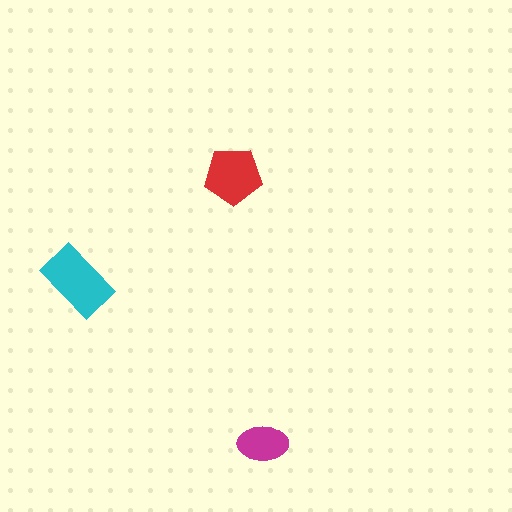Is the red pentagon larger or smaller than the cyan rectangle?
Smaller.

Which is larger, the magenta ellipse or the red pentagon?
The red pentagon.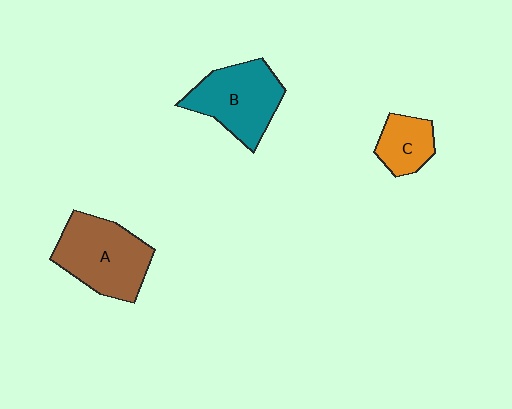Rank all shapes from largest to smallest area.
From largest to smallest: A (brown), B (teal), C (orange).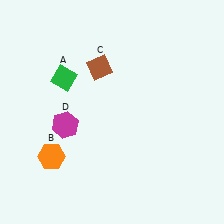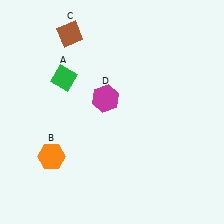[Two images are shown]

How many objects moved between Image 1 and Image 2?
2 objects moved between the two images.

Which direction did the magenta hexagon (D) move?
The magenta hexagon (D) moved right.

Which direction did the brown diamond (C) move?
The brown diamond (C) moved up.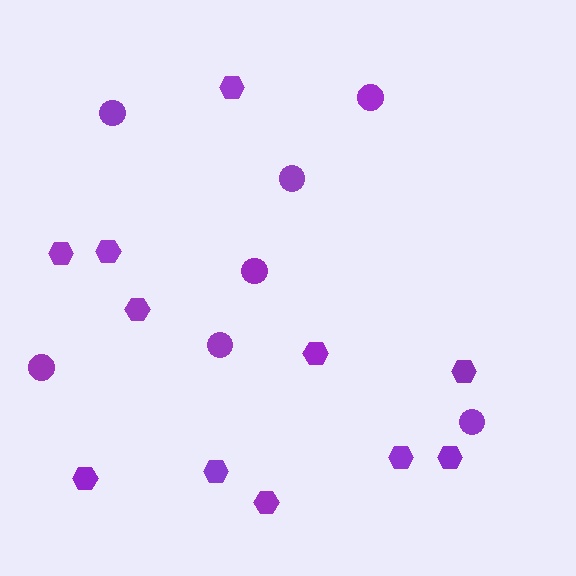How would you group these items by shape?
There are 2 groups: one group of hexagons (11) and one group of circles (7).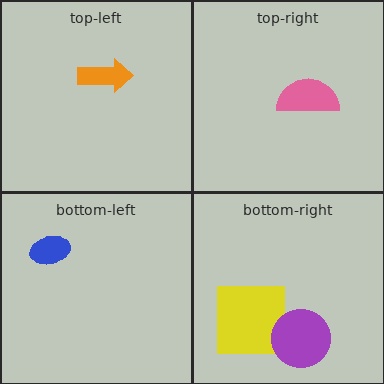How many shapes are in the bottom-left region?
1.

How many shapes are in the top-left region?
1.